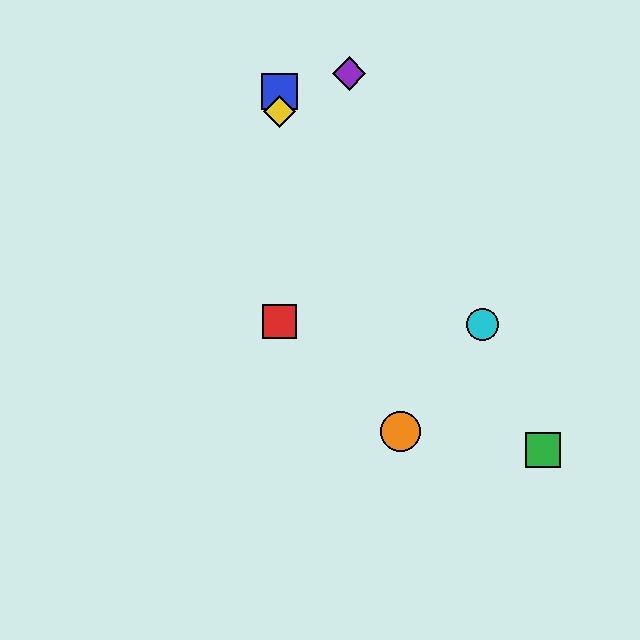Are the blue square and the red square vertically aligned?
Yes, both are at x≈280.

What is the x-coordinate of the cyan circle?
The cyan circle is at x≈483.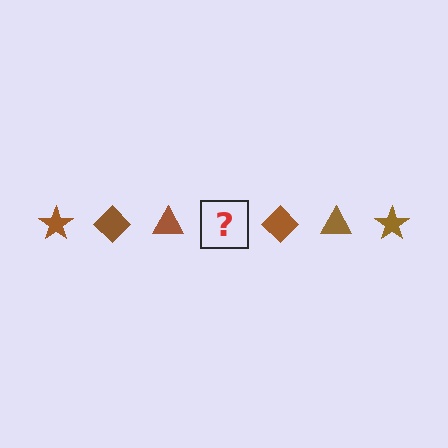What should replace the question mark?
The question mark should be replaced with a brown star.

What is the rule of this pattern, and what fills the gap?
The rule is that the pattern cycles through star, diamond, triangle shapes in brown. The gap should be filled with a brown star.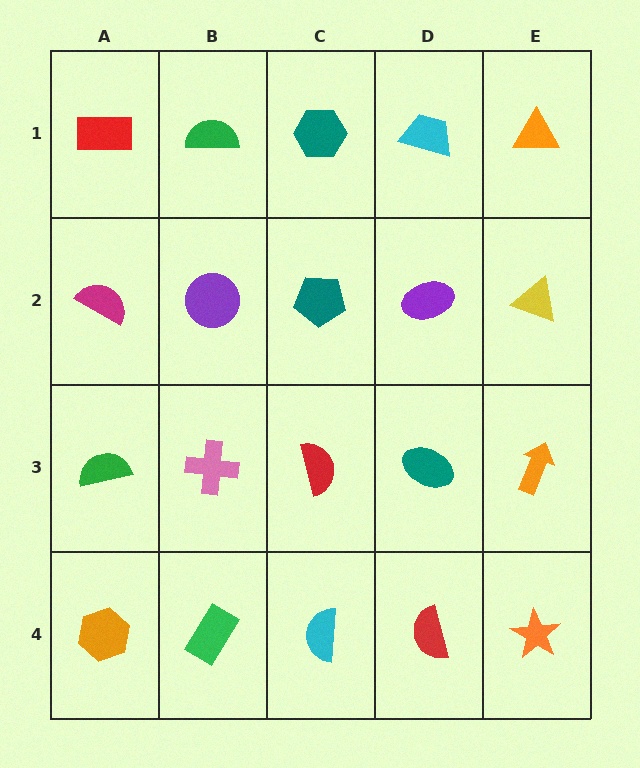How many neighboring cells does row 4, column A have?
2.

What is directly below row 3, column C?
A cyan semicircle.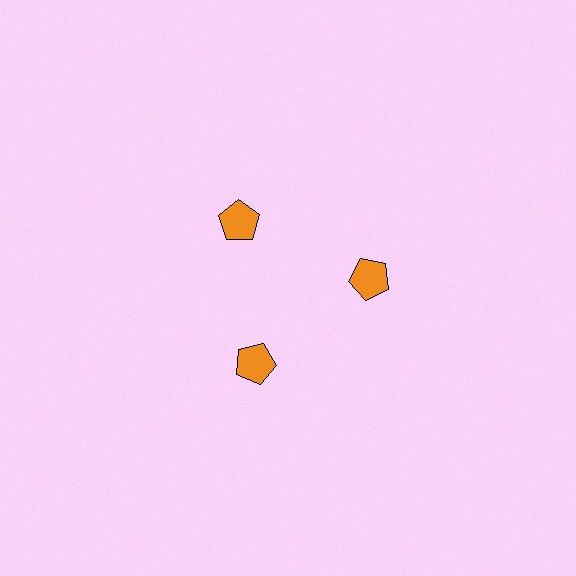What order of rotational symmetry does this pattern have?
This pattern has 3-fold rotational symmetry.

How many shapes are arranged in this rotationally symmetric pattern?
There are 3 shapes, arranged in 3 groups of 1.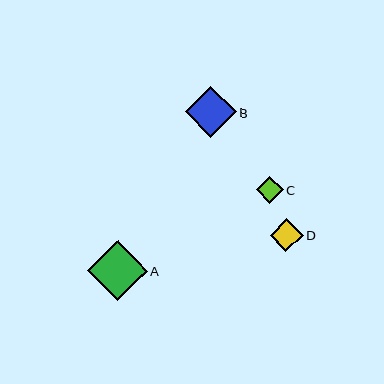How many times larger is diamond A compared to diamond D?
Diamond A is approximately 1.8 times the size of diamond D.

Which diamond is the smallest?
Diamond C is the smallest with a size of approximately 27 pixels.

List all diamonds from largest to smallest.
From largest to smallest: A, B, D, C.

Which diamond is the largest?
Diamond A is the largest with a size of approximately 60 pixels.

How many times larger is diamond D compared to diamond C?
Diamond D is approximately 1.2 times the size of diamond C.